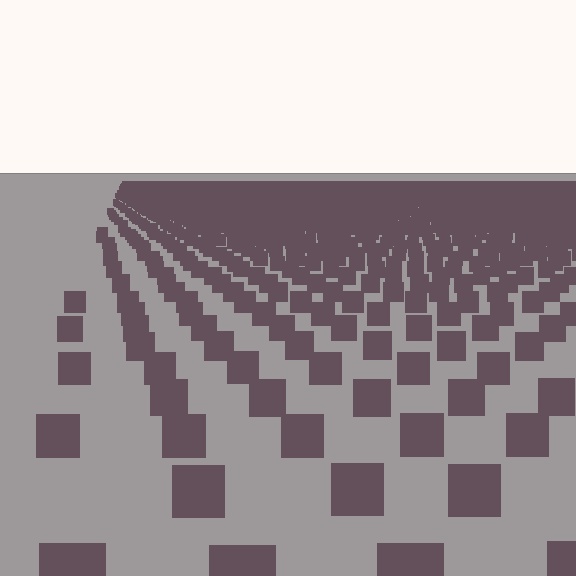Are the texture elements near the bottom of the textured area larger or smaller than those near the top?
Larger. Near the bottom, elements are closer to the viewer and appear at a bigger on-screen size.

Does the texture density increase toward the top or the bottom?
Density increases toward the top.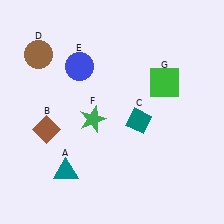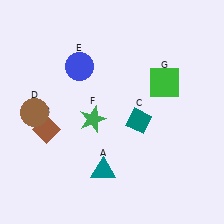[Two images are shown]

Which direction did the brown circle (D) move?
The brown circle (D) moved down.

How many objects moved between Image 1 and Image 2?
2 objects moved between the two images.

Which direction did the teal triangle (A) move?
The teal triangle (A) moved right.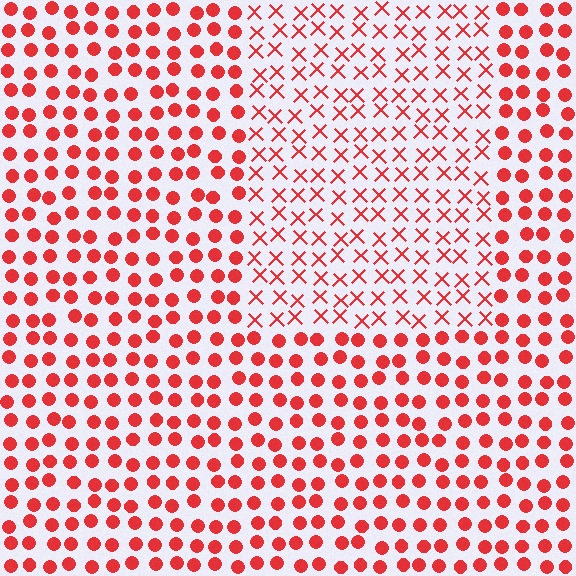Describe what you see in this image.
The image is filled with small red elements arranged in a uniform grid. A rectangle-shaped region contains X marks, while the surrounding area contains circles. The boundary is defined purely by the change in element shape.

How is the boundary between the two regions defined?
The boundary is defined by a change in element shape: X marks inside vs. circles outside. All elements share the same color and spacing.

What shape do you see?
I see a rectangle.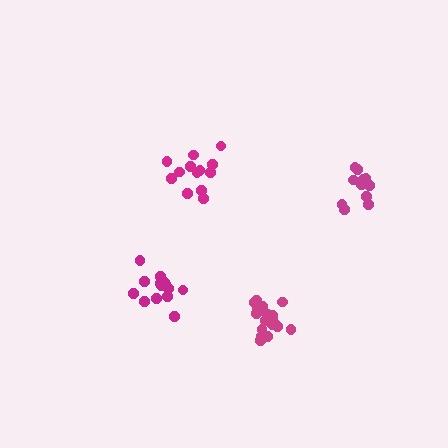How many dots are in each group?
Group 1: 14 dots, Group 2: 13 dots, Group 3: 18 dots, Group 4: 12 dots (57 total).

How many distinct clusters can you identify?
There are 4 distinct clusters.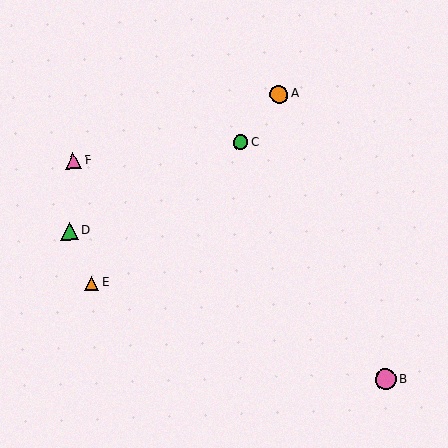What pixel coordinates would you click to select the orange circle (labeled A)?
Click at (279, 94) to select the orange circle A.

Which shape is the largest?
The pink circle (labeled B) is the largest.